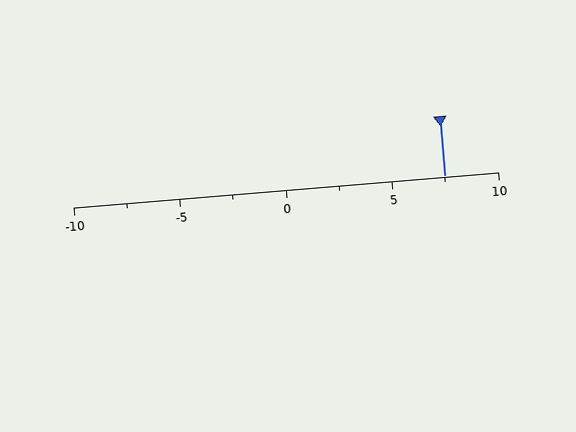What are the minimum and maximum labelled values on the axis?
The axis runs from -10 to 10.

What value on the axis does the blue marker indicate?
The marker indicates approximately 7.5.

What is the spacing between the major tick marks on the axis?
The major ticks are spaced 5 apart.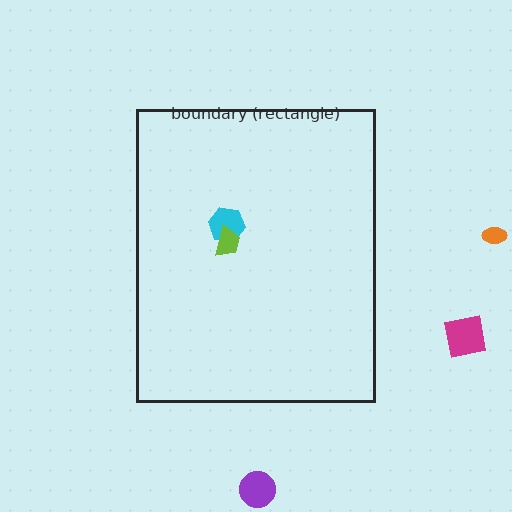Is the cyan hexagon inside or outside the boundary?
Inside.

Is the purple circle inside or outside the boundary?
Outside.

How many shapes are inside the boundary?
2 inside, 3 outside.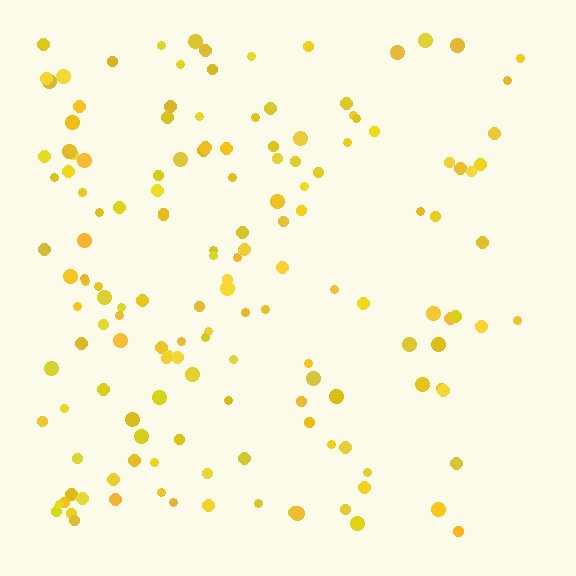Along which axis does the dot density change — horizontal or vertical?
Horizontal.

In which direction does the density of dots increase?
From right to left, with the left side densest.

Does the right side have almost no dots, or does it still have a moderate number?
Still a moderate number, just noticeably fewer than the left.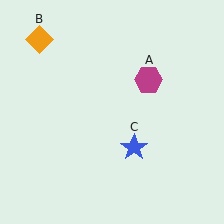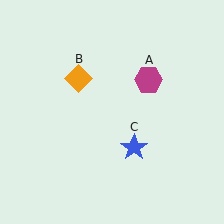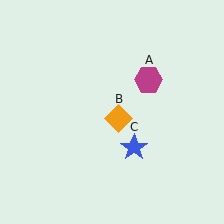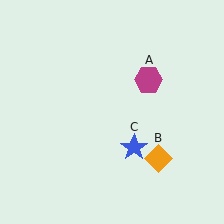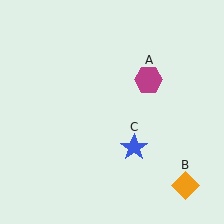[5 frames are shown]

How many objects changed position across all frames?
1 object changed position: orange diamond (object B).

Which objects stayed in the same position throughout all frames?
Magenta hexagon (object A) and blue star (object C) remained stationary.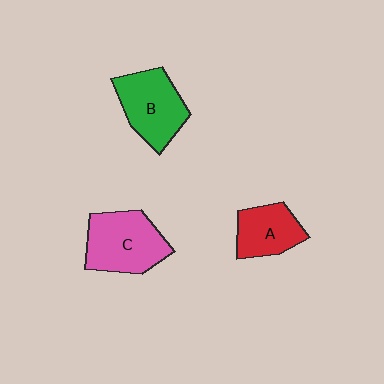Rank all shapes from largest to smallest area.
From largest to smallest: C (pink), B (green), A (red).